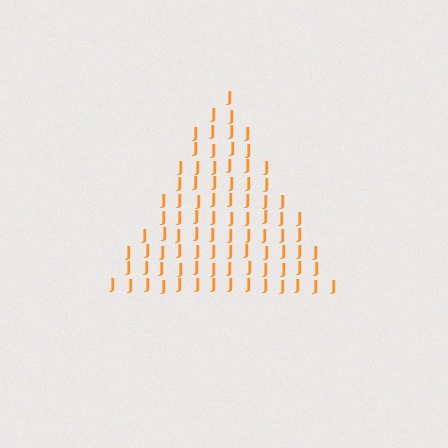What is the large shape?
The large shape is a triangle.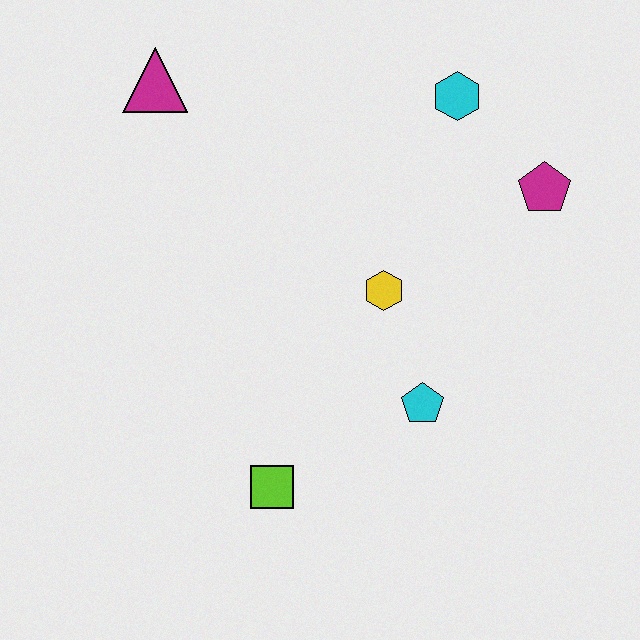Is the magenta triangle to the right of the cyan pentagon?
No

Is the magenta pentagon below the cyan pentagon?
No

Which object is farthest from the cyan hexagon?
The lime square is farthest from the cyan hexagon.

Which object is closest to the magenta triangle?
The cyan hexagon is closest to the magenta triangle.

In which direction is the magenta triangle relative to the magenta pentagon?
The magenta triangle is to the left of the magenta pentagon.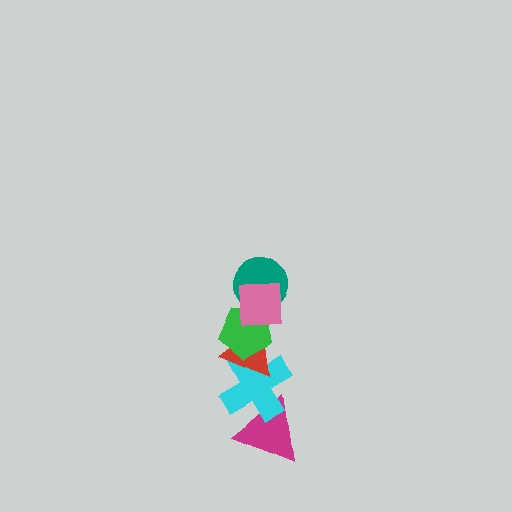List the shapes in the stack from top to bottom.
From top to bottom: the pink square, the teal circle, the green pentagon, the red triangle, the cyan cross, the magenta triangle.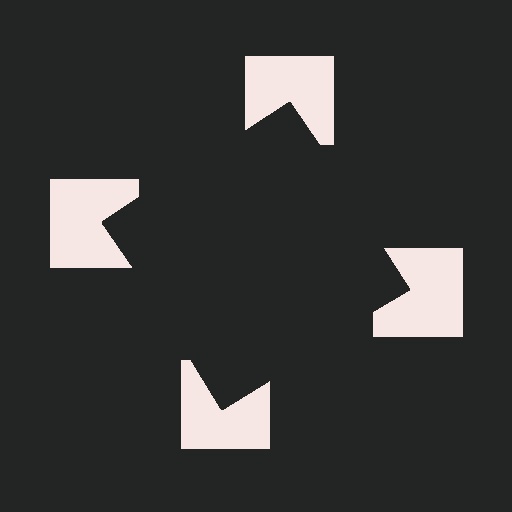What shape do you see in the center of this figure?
An illusory square — its edges are inferred from the aligned wedge cuts in the notched squares, not physically drawn.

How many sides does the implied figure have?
4 sides.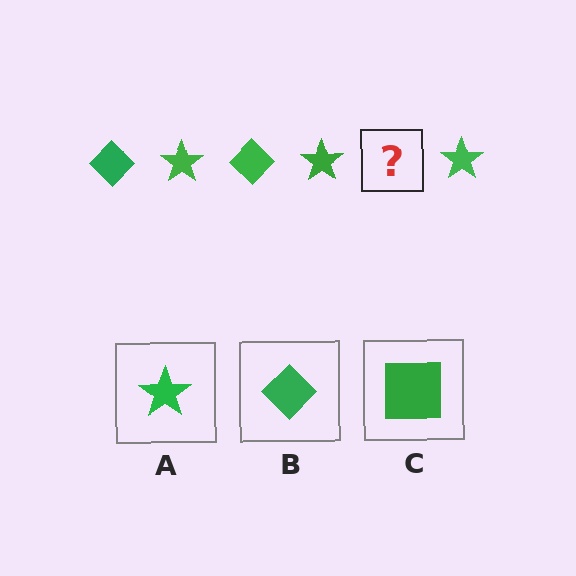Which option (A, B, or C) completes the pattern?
B.